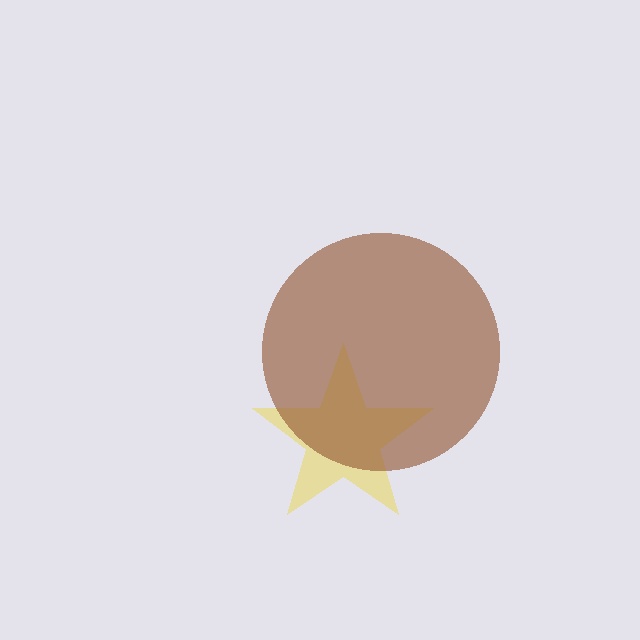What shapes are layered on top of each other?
The layered shapes are: a yellow star, a brown circle.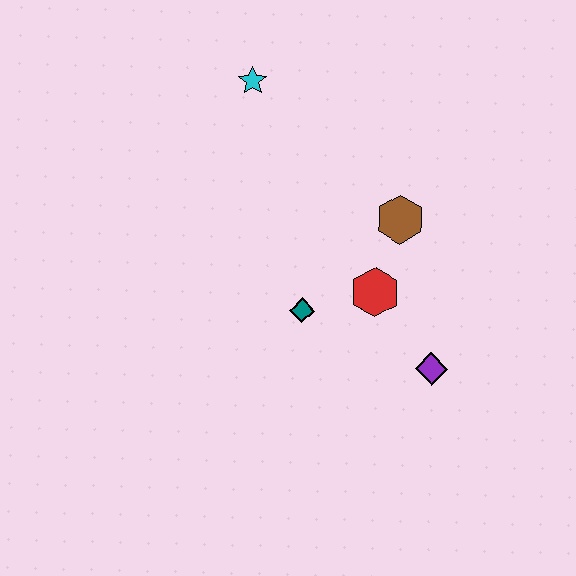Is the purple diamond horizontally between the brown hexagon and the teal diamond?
No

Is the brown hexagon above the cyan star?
No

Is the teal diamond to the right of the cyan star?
Yes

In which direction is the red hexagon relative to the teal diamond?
The red hexagon is to the right of the teal diamond.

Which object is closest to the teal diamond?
The red hexagon is closest to the teal diamond.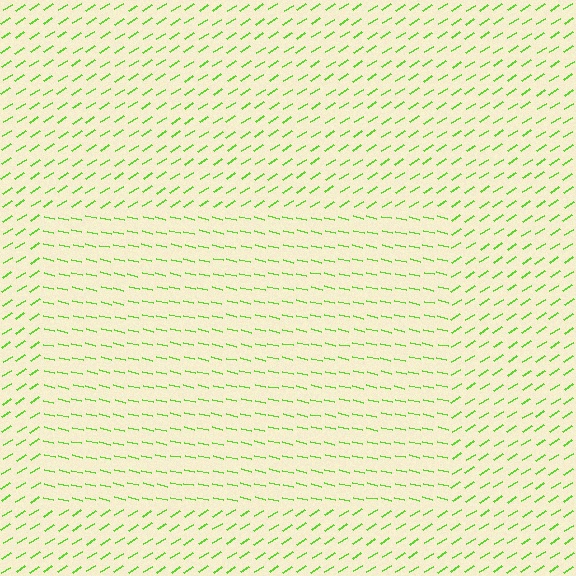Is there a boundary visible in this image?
Yes, there is a texture boundary formed by a change in line orientation.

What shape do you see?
I see a rectangle.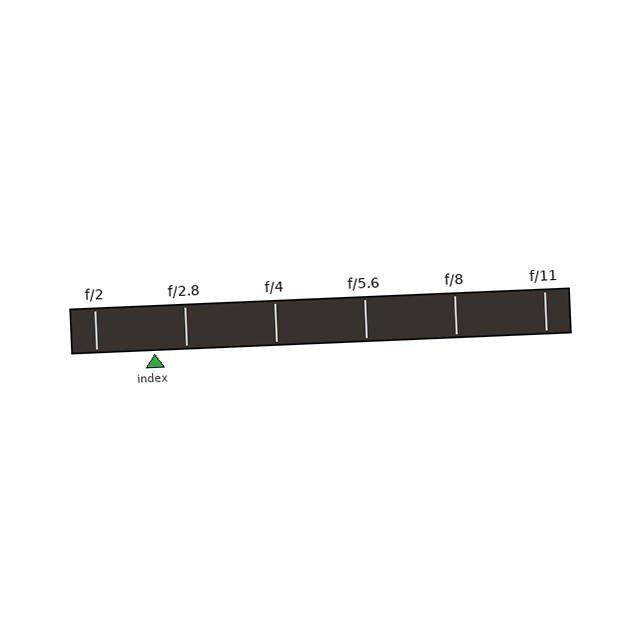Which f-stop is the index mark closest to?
The index mark is closest to f/2.8.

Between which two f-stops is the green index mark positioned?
The index mark is between f/2 and f/2.8.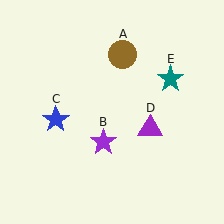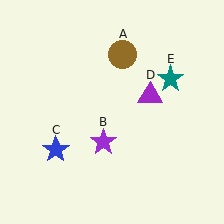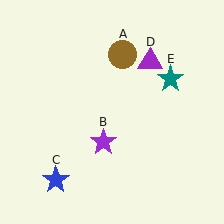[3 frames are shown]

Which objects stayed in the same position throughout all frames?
Brown circle (object A) and purple star (object B) and teal star (object E) remained stationary.